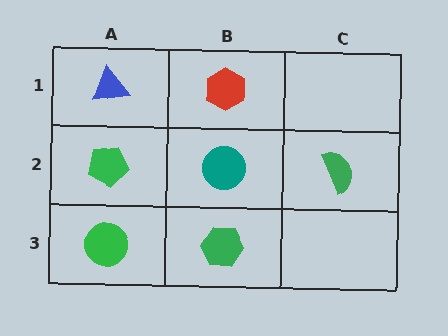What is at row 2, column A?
A green pentagon.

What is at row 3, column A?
A green circle.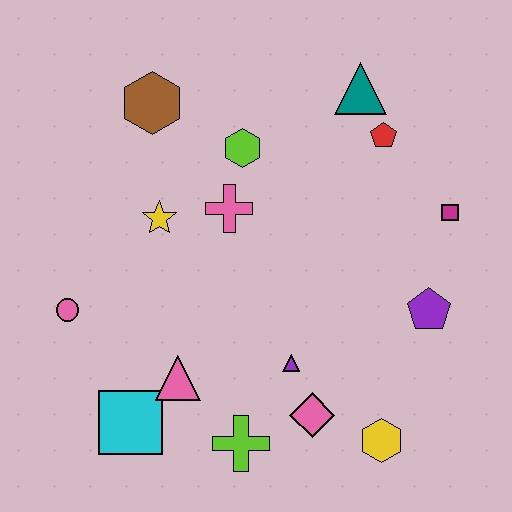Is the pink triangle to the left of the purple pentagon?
Yes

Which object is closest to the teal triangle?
The red pentagon is closest to the teal triangle.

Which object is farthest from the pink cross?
The yellow hexagon is farthest from the pink cross.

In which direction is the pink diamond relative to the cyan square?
The pink diamond is to the right of the cyan square.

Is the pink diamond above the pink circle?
No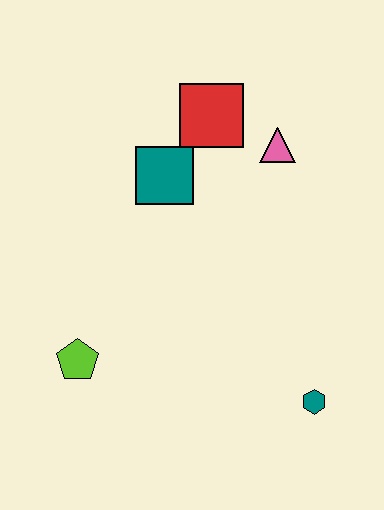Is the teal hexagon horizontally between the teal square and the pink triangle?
No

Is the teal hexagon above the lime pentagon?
No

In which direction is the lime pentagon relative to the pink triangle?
The lime pentagon is below the pink triangle.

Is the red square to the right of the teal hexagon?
No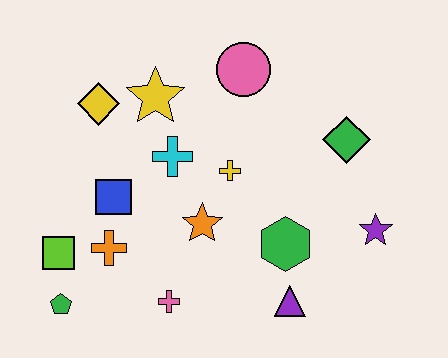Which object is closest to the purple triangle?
The green hexagon is closest to the purple triangle.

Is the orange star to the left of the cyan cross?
No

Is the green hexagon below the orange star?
Yes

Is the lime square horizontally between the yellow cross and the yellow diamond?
No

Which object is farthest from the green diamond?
The green pentagon is farthest from the green diamond.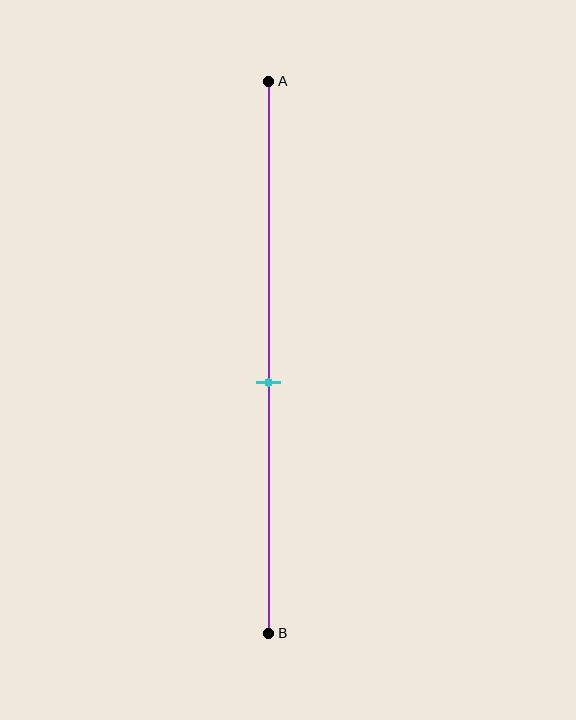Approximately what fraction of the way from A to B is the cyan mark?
The cyan mark is approximately 55% of the way from A to B.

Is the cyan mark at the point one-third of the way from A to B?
No, the mark is at about 55% from A, not at the 33% one-third point.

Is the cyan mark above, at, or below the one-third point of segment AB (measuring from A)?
The cyan mark is below the one-third point of segment AB.